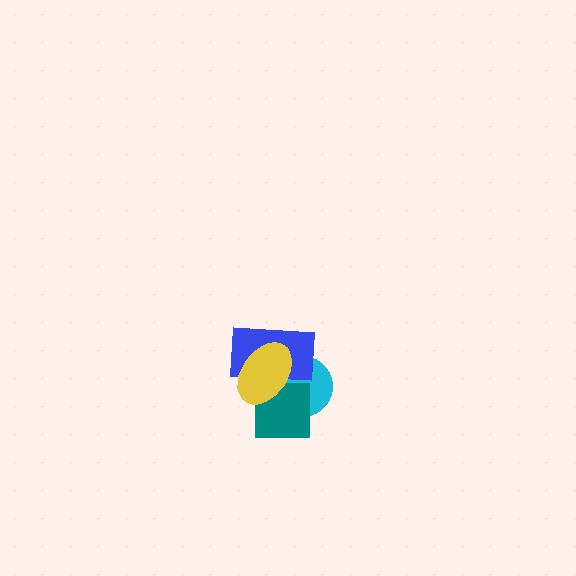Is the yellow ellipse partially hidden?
No, no other shape covers it.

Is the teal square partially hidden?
Yes, it is partially covered by another shape.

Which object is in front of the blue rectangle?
The yellow ellipse is in front of the blue rectangle.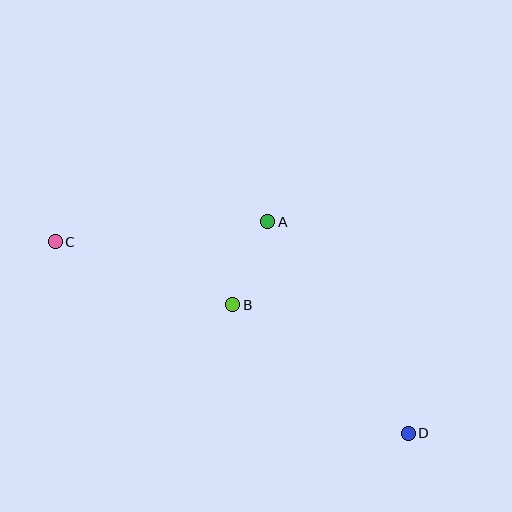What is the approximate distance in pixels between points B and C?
The distance between B and C is approximately 188 pixels.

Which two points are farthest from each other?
Points C and D are farthest from each other.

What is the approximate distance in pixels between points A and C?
The distance between A and C is approximately 213 pixels.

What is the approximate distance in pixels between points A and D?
The distance between A and D is approximately 254 pixels.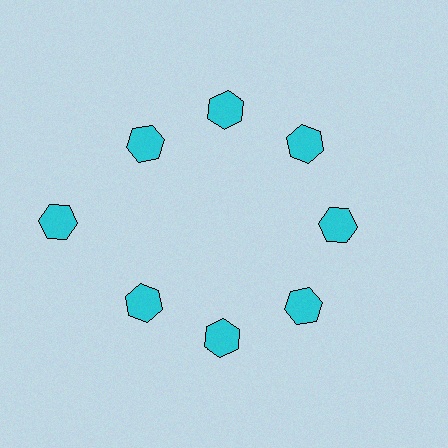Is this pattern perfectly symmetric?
No. The 8 cyan hexagons are arranged in a ring, but one element near the 9 o'clock position is pushed outward from the center, breaking the 8-fold rotational symmetry.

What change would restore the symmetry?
The symmetry would be restored by moving it inward, back onto the ring so that all 8 hexagons sit at equal angles and equal distance from the center.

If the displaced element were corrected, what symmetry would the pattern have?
It would have 8-fold rotational symmetry — the pattern would map onto itself every 45 degrees.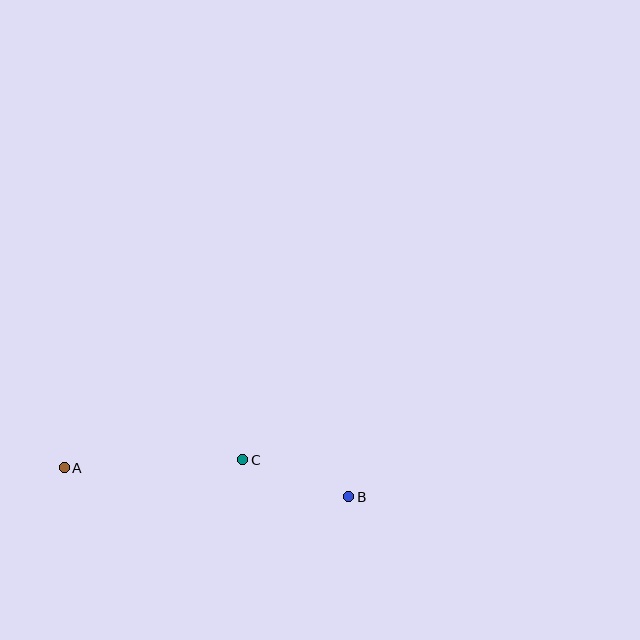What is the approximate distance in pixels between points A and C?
The distance between A and C is approximately 179 pixels.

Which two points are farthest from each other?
Points A and B are farthest from each other.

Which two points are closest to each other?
Points B and C are closest to each other.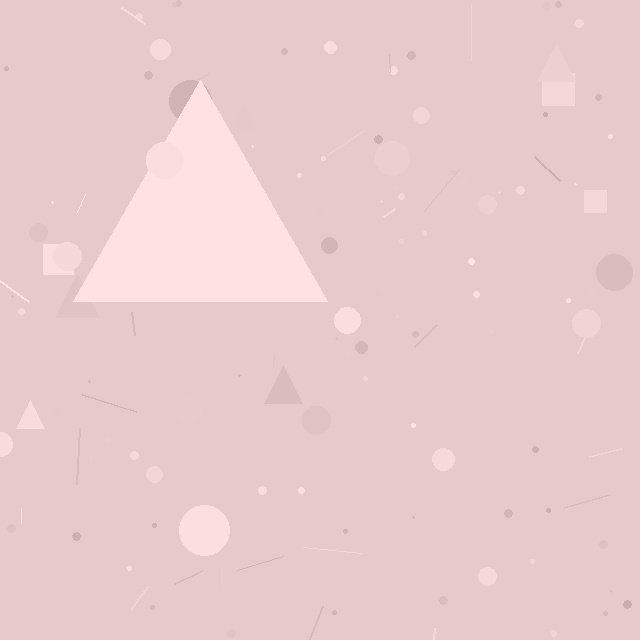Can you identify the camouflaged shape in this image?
The camouflaged shape is a triangle.